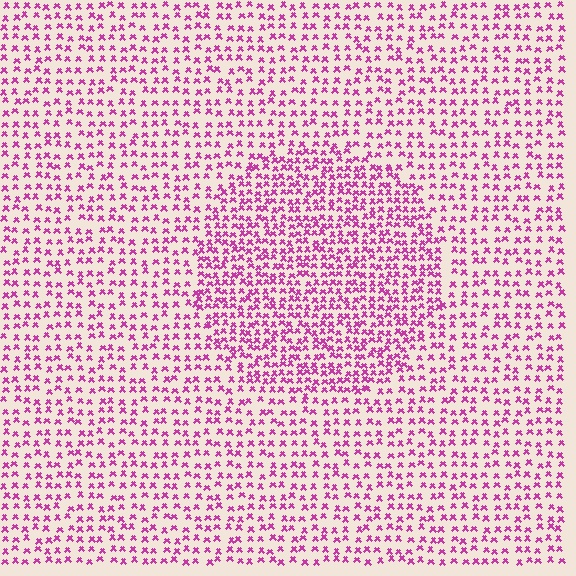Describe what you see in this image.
The image contains small magenta elements arranged at two different densities. A circle-shaped region is visible where the elements are more densely packed than the surrounding area.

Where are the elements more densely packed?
The elements are more densely packed inside the circle boundary.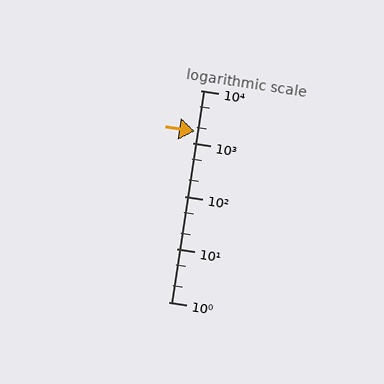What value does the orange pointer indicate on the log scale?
The pointer indicates approximately 1700.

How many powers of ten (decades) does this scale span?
The scale spans 4 decades, from 1 to 10000.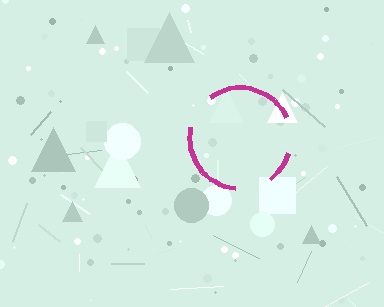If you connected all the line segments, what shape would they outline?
They would outline a circle.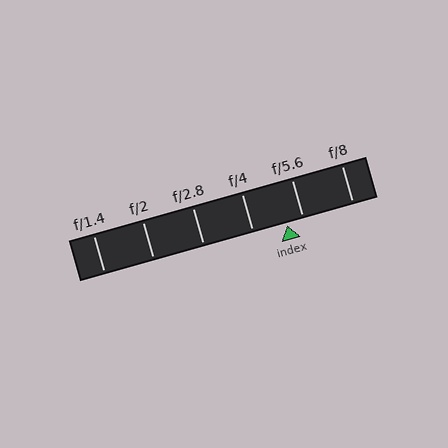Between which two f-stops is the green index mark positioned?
The index mark is between f/4 and f/5.6.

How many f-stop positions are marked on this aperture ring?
There are 6 f-stop positions marked.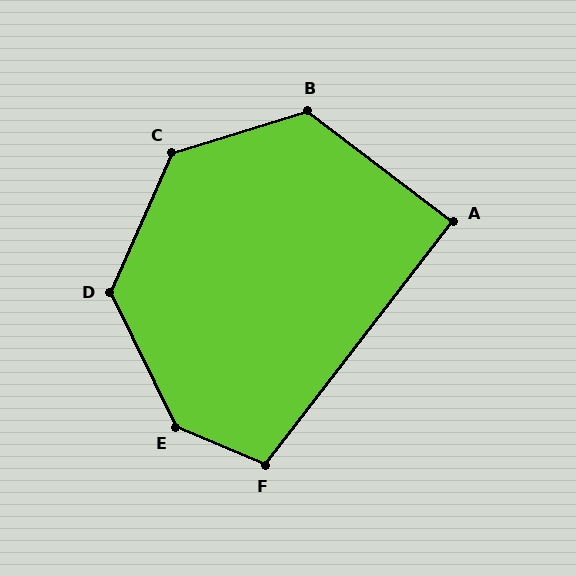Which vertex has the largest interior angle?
E, at approximately 139 degrees.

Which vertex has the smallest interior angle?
A, at approximately 90 degrees.